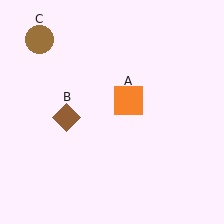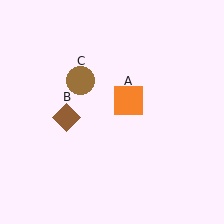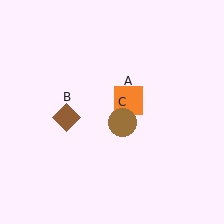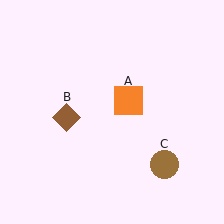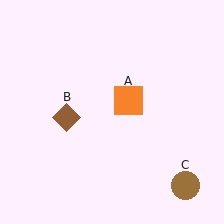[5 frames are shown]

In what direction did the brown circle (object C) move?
The brown circle (object C) moved down and to the right.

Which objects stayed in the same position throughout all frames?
Orange square (object A) and brown diamond (object B) remained stationary.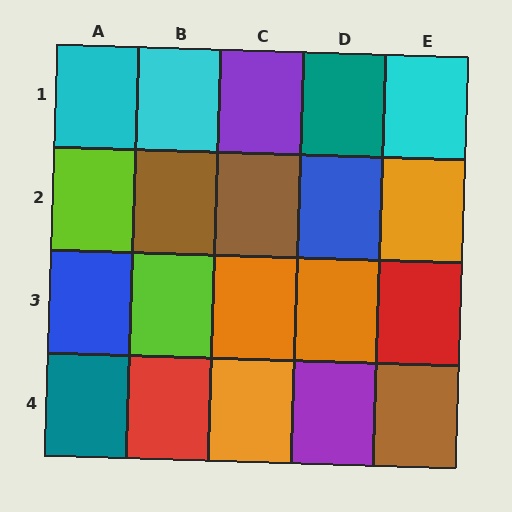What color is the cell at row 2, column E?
Orange.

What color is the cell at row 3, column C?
Orange.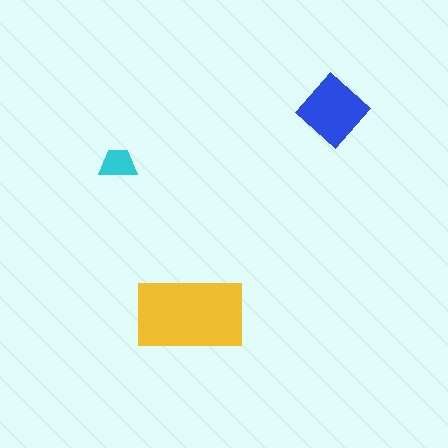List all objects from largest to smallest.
The yellow rectangle, the blue diamond, the cyan trapezoid.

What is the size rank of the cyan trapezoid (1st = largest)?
3rd.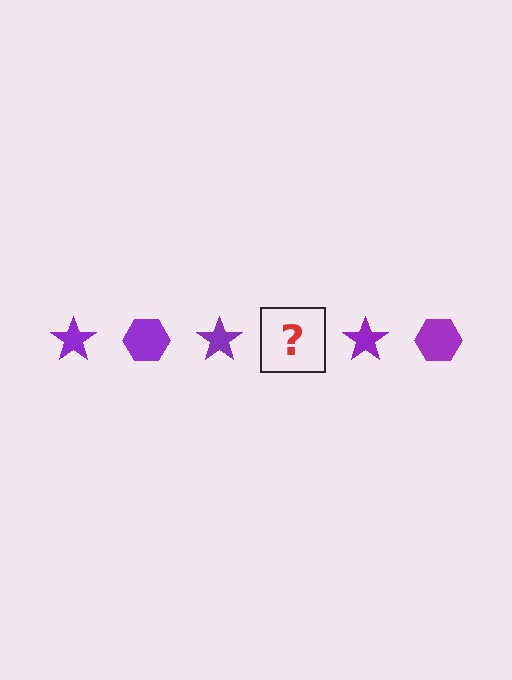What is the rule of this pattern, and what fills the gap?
The rule is that the pattern cycles through star, hexagon shapes in purple. The gap should be filled with a purple hexagon.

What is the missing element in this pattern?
The missing element is a purple hexagon.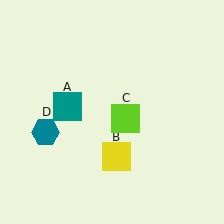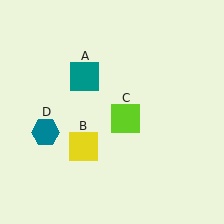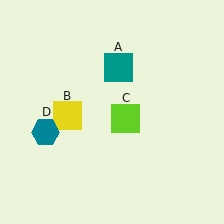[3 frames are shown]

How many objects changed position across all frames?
2 objects changed position: teal square (object A), yellow square (object B).